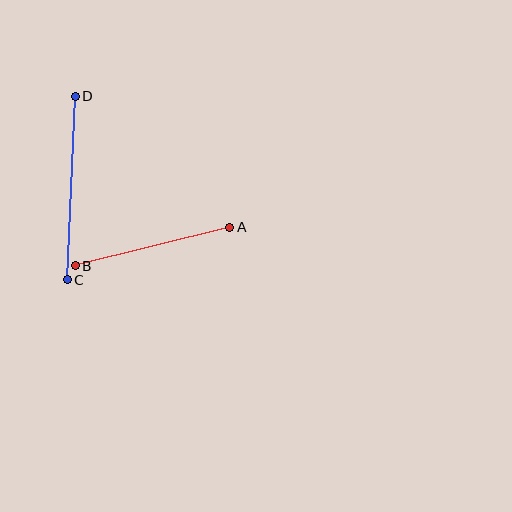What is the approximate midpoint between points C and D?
The midpoint is at approximately (71, 188) pixels.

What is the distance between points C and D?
The distance is approximately 184 pixels.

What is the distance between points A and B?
The distance is approximately 159 pixels.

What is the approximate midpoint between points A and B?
The midpoint is at approximately (153, 247) pixels.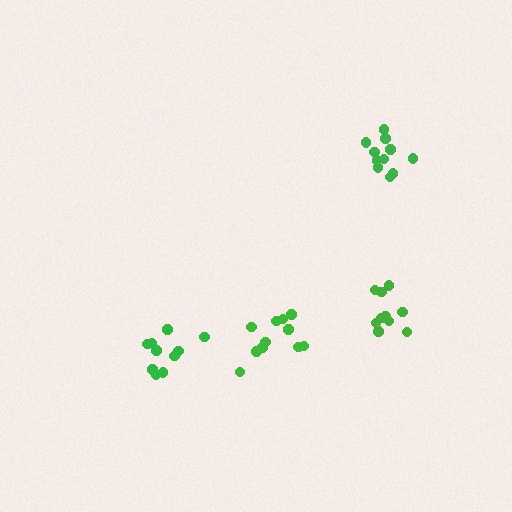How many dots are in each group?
Group 1: 11 dots, Group 2: 12 dots, Group 3: 11 dots, Group 4: 10 dots (44 total).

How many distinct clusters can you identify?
There are 4 distinct clusters.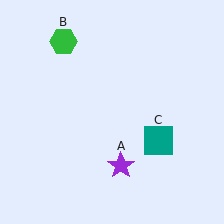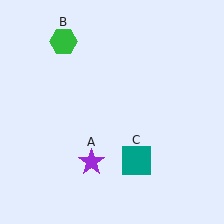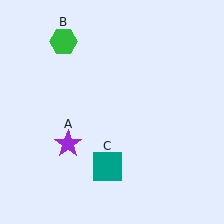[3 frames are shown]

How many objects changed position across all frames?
2 objects changed position: purple star (object A), teal square (object C).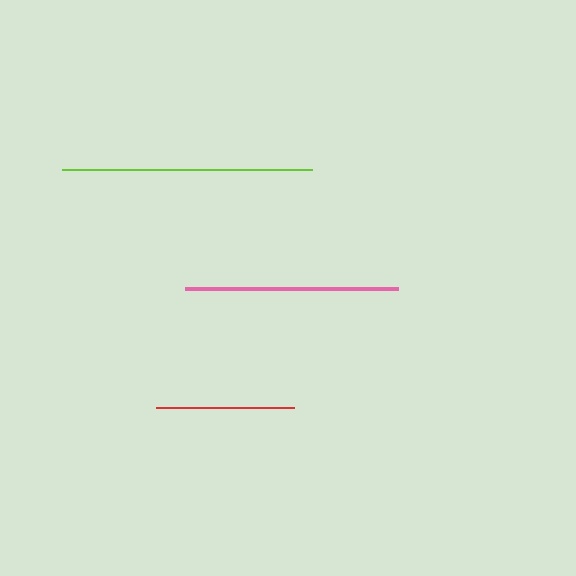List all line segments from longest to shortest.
From longest to shortest: lime, pink, red.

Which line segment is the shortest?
The red line is the shortest at approximately 138 pixels.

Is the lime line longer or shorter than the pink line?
The lime line is longer than the pink line.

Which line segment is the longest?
The lime line is the longest at approximately 249 pixels.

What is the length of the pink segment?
The pink segment is approximately 213 pixels long.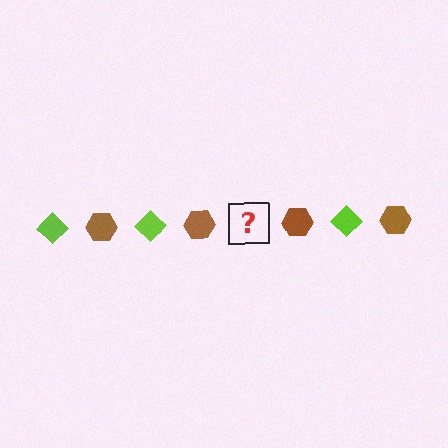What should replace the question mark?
The question mark should be replaced with a lime diamond.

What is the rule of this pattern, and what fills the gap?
The rule is that the pattern alternates between lime diamond and brown hexagon. The gap should be filled with a lime diamond.